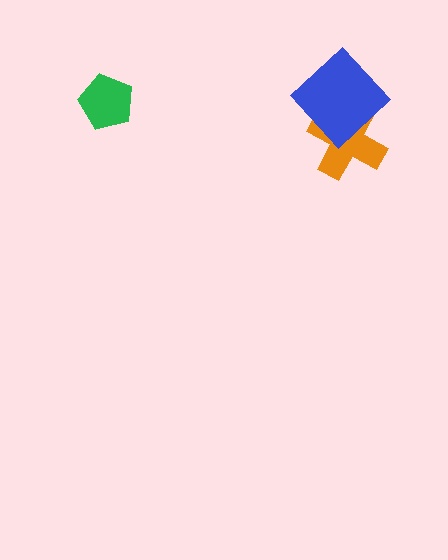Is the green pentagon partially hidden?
No, no other shape covers it.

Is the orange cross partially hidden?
Yes, it is partially covered by another shape.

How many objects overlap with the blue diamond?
1 object overlaps with the blue diamond.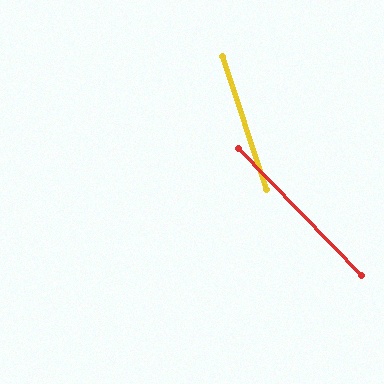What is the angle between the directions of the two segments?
Approximately 26 degrees.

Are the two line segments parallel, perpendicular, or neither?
Neither parallel nor perpendicular — they differ by about 26°.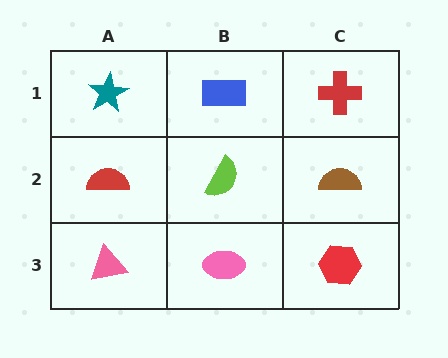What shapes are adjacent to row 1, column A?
A red semicircle (row 2, column A), a blue rectangle (row 1, column B).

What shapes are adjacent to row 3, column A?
A red semicircle (row 2, column A), a pink ellipse (row 3, column B).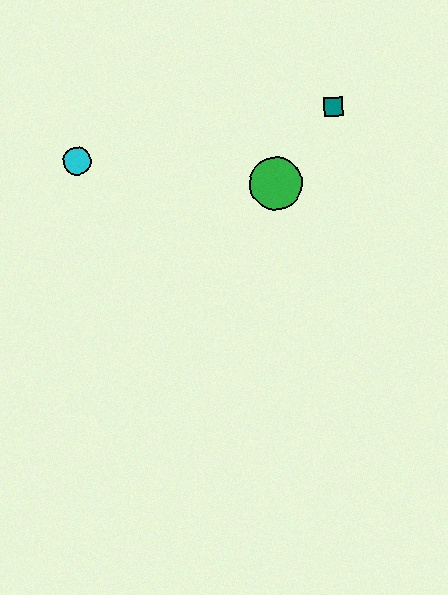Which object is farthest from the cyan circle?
The teal square is farthest from the cyan circle.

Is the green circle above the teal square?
No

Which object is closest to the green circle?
The teal square is closest to the green circle.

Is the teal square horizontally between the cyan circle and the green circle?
No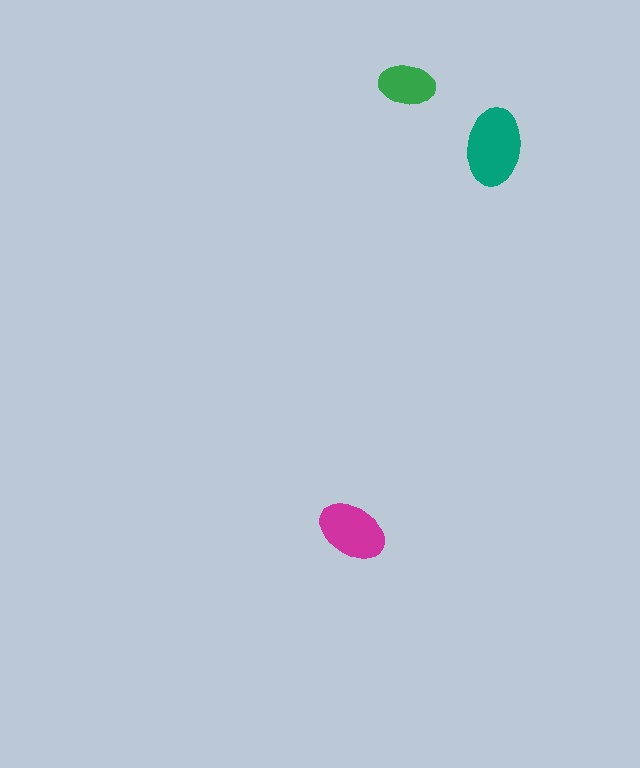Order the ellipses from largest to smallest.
the teal one, the magenta one, the green one.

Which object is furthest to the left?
The magenta ellipse is leftmost.